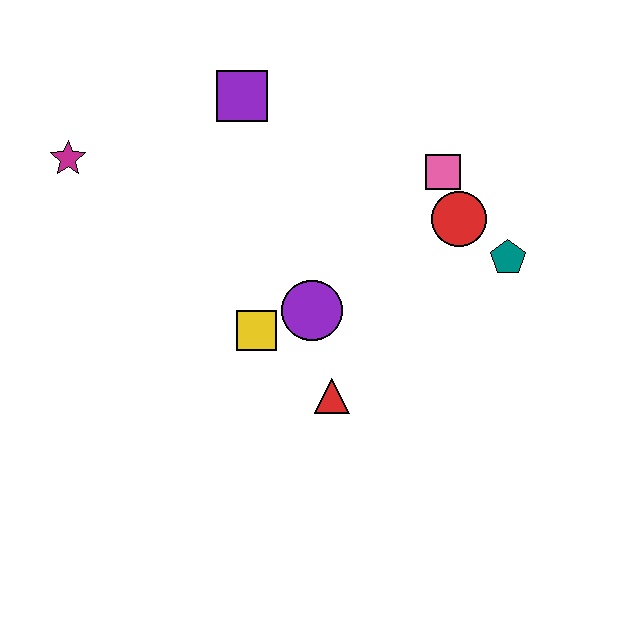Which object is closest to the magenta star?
The purple square is closest to the magenta star.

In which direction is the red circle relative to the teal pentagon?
The red circle is to the left of the teal pentagon.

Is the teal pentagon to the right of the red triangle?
Yes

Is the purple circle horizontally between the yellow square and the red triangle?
Yes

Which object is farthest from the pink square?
The magenta star is farthest from the pink square.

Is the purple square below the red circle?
No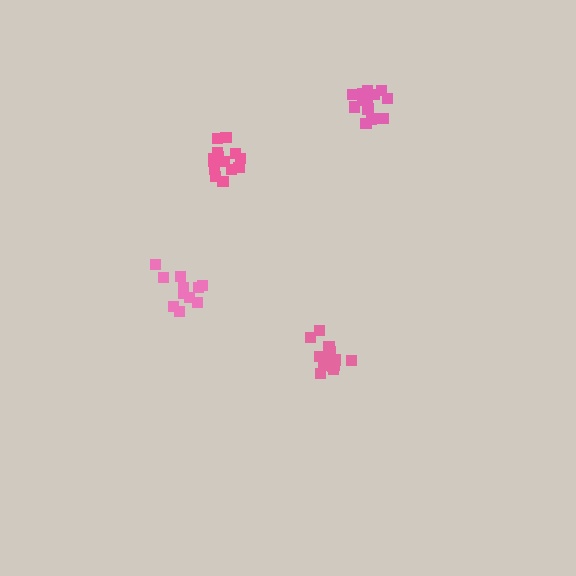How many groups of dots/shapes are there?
There are 4 groups.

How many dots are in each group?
Group 1: 15 dots, Group 2: 13 dots, Group 3: 12 dots, Group 4: 15 dots (55 total).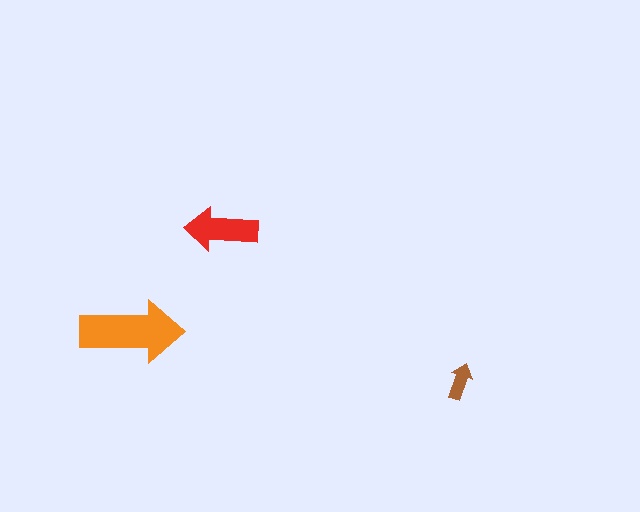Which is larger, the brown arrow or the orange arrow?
The orange one.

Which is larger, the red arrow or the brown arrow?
The red one.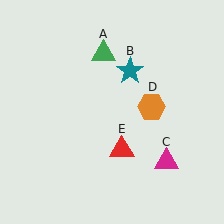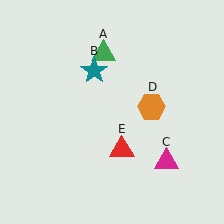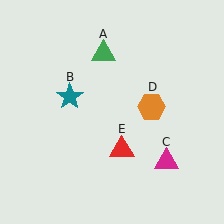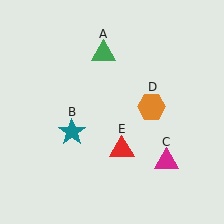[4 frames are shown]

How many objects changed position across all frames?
1 object changed position: teal star (object B).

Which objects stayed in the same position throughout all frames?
Green triangle (object A) and magenta triangle (object C) and orange hexagon (object D) and red triangle (object E) remained stationary.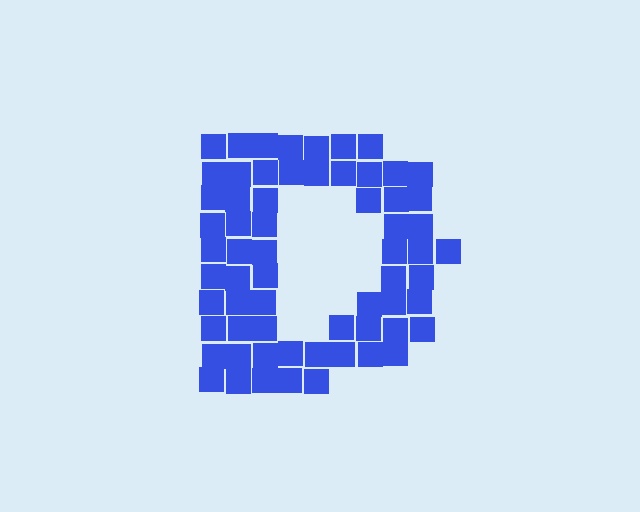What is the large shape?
The large shape is the letter D.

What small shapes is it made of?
It is made of small squares.